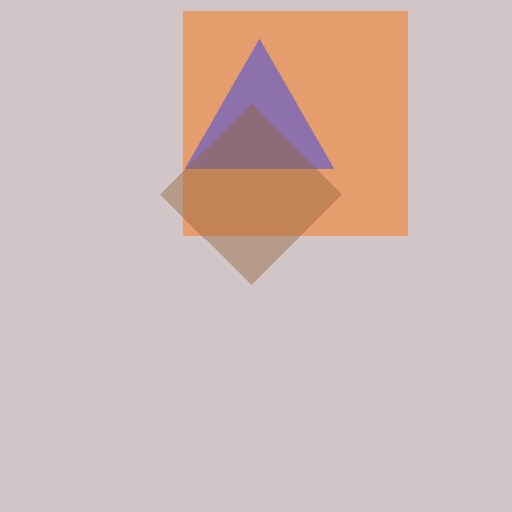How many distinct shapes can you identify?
There are 3 distinct shapes: an orange square, a blue triangle, a brown diamond.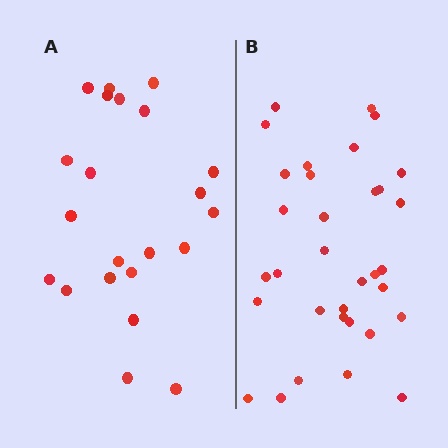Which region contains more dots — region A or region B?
Region B (the right region) has more dots.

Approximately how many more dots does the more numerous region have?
Region B has roughly 12 or so more dots than region A.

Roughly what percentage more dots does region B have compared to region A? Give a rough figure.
About 50% more.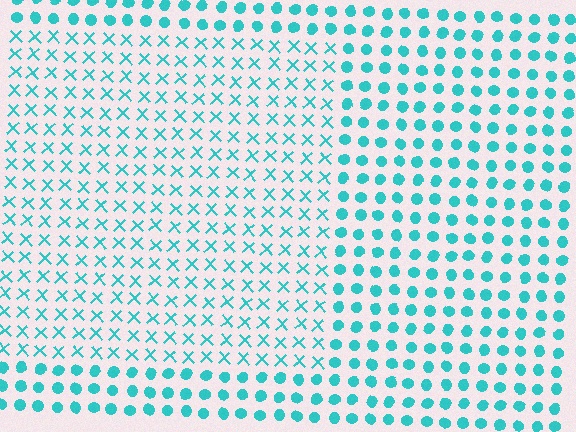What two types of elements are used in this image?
The image uses X marks inside the rectangle region and circles outside it.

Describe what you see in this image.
The image is filled with small cyan elements arranged in a uniform grid. A rectangle-shaped region contains X marks, while the surrounding area contains circles. The boundary is defined purely by the change in element shape.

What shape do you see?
I see a rectangle.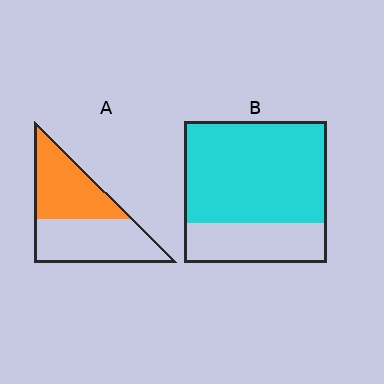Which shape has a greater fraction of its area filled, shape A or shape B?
Shape B.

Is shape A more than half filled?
Roughly half.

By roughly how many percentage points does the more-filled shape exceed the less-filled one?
By roughly 25 percentage points (B over A).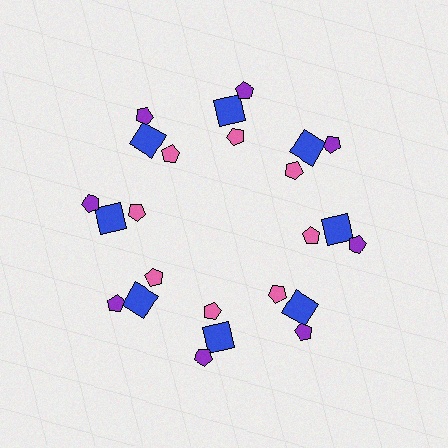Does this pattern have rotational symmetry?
Yes, this pattern has 8-fold rotational symmetry. It looks the same after rotating 45 degrees around the center.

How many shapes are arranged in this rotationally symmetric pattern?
There are 24 shapes, arranged in 8 groups of 3.